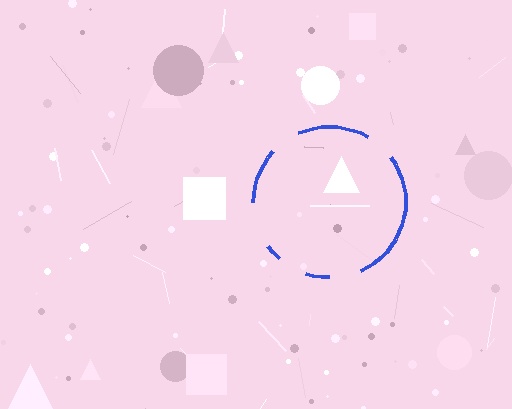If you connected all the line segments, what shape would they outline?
They would outline a circle.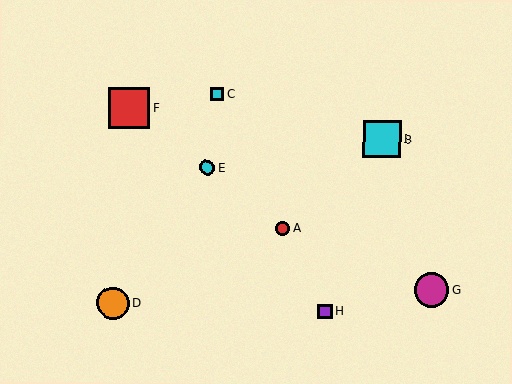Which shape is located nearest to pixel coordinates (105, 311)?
The orange circle (labeled D) at (113, 303) is nearest to that location.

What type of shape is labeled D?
Shape D is an orange circle.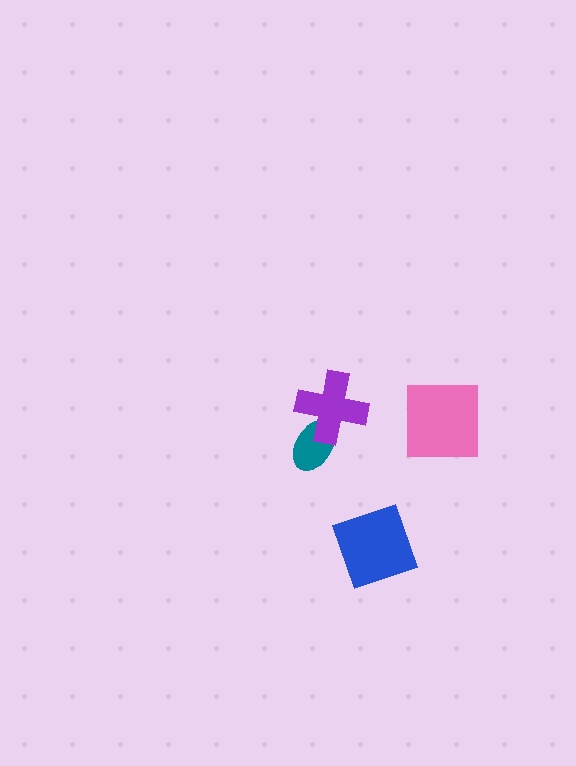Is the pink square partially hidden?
No, no other shape covers it.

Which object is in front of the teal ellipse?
The purple cross is in front of the teal ellipse.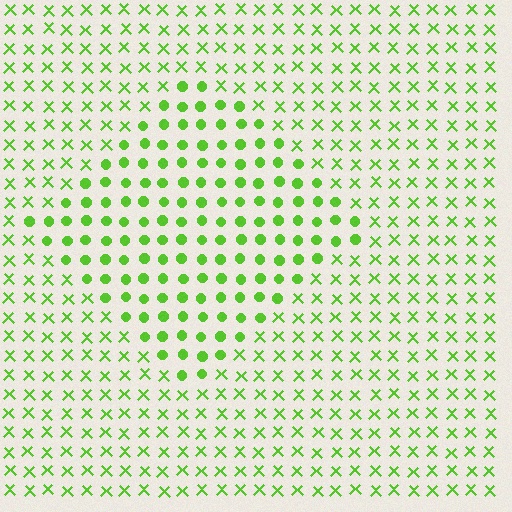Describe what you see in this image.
The image is filled with small lime elements arranged in a uniform grid. A diamond-shaped region contains circles, while the surrounding area contains X marks. The boundary is defined purely by the change in element shape.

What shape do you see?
I see a diamond.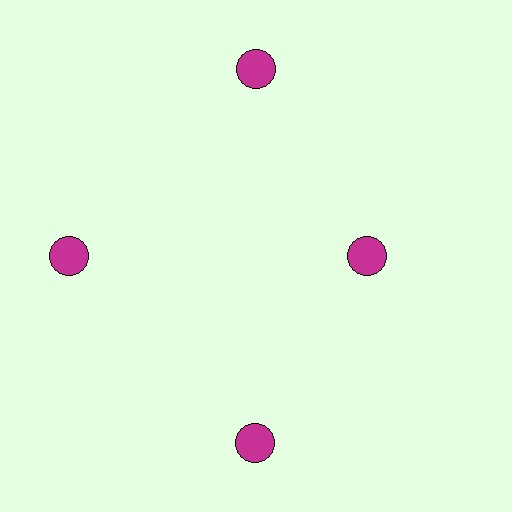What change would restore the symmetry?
The symmetry would be restored by moving it outward, back onto the ring so that all 4 circles sit at equal angles and equal distance from the center.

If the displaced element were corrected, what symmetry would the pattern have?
It would have 4-fold rotational symmetry — the pattern would map onto itself every 90 degrees.